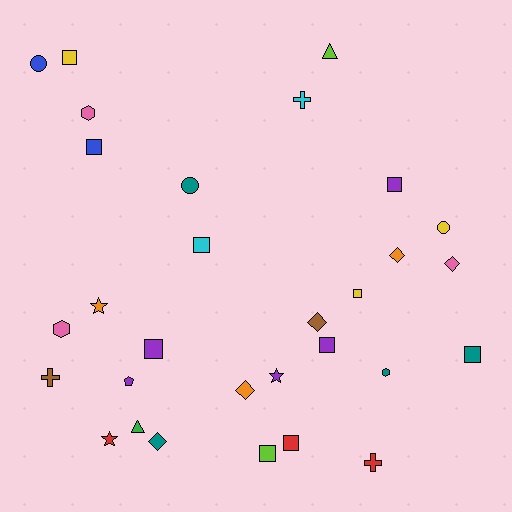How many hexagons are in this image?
There are 3 hexagons.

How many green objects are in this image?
There is 1 green object.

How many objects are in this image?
There are 30 objects.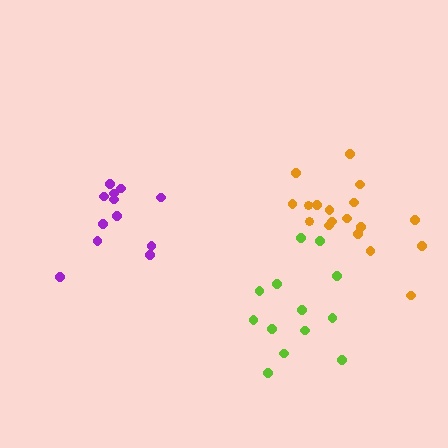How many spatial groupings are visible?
There are 3 spatial groupings.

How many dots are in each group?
Group 1: 12 dots, Group 2: 18 dots, Group 3: 13 dots (43 total).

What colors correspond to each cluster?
The clusters are colored: purple, orange, lime.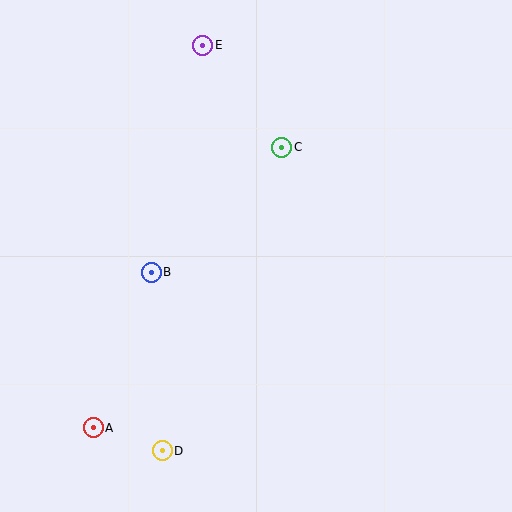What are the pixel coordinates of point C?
Point C is at (282, 147).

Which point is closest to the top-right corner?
Point C is closest to the top-right corner.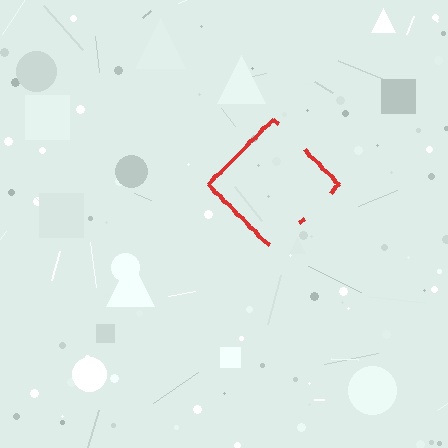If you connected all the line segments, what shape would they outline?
They would outline a diamond.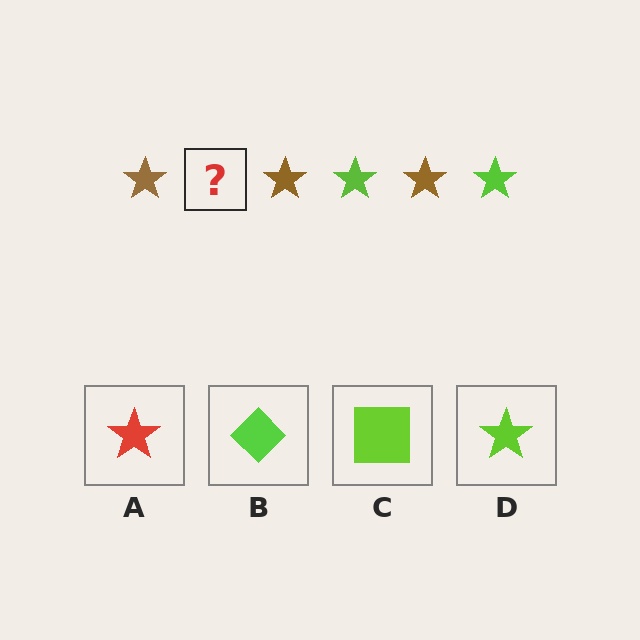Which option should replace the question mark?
Option D.